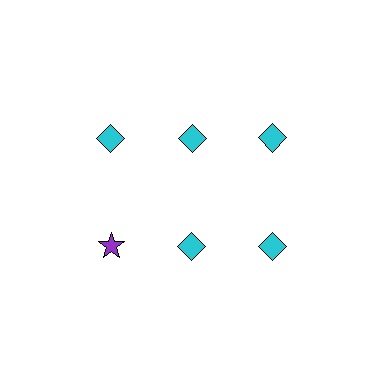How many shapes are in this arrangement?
There are 6 shapes arranged in a grid pattern.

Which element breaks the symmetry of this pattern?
The purple star in the second row, leftmost column breaks the symmetry. All other shapes are cyan diamonds.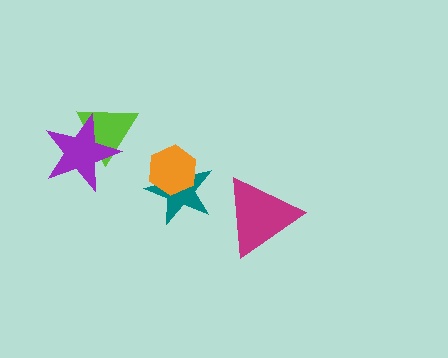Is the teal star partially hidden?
Yes, it is partially covered by another shape.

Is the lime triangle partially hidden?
Yes, it is partially covered by another shape.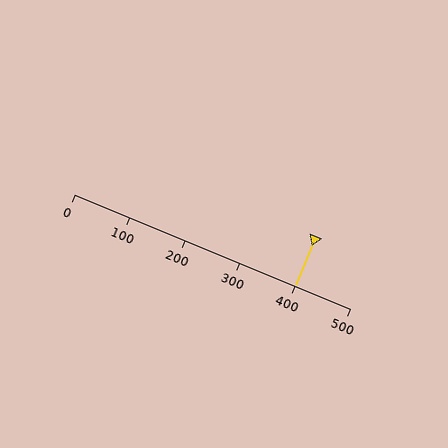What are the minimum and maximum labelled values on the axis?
The axis runs from 0 to 500.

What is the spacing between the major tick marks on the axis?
The major ticks are spaced 100 apart.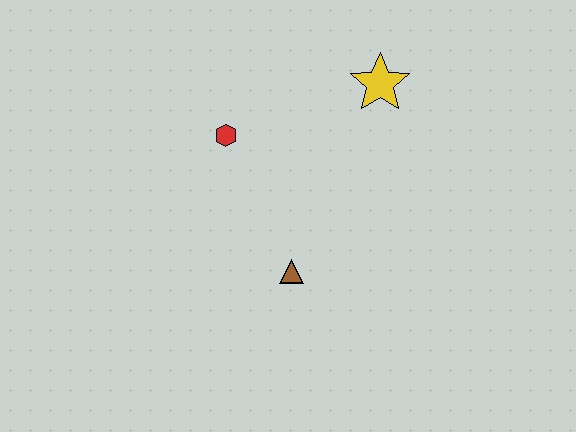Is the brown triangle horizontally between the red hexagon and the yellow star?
Yes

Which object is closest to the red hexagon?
The brown triangle is closest to the red hexagon.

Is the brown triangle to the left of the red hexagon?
No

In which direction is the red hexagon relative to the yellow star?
The red hexagon is to the left of the yellow star.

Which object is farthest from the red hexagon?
The yellow star is farthest from the red hexagon.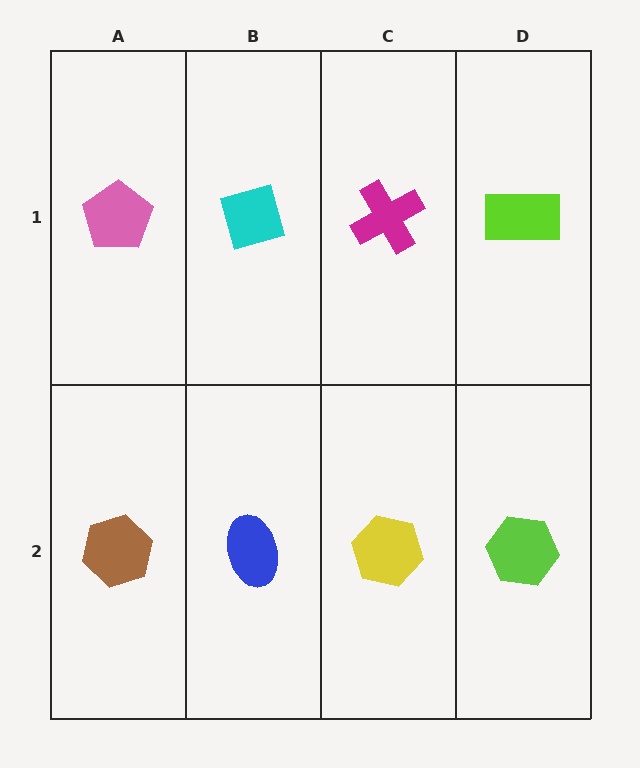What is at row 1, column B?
A cyan diamond.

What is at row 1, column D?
A lime rectangle.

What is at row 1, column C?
A magenta cross.